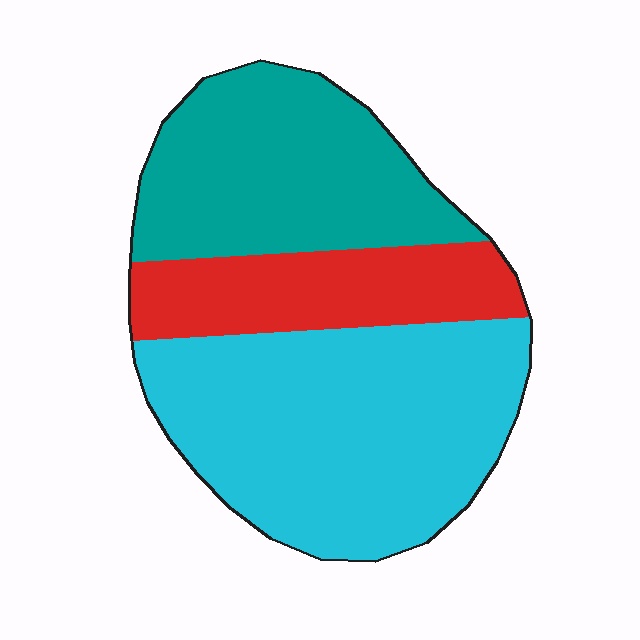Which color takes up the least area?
Red, at roughly 20%.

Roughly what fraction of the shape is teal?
Teal takes up about one third (1/3) of the shape.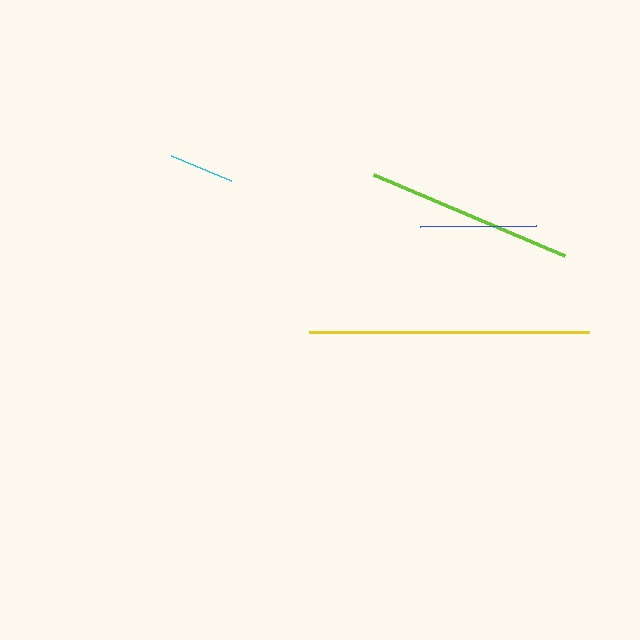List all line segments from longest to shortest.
From longest to shortest: yellow, lime, blue, cyan.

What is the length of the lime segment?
The lime segment is approximately 208 pixels long.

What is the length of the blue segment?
The blue segment is approximately 116 pixels long.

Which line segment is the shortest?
The cyan line is the shortest at approximately 65 pixels.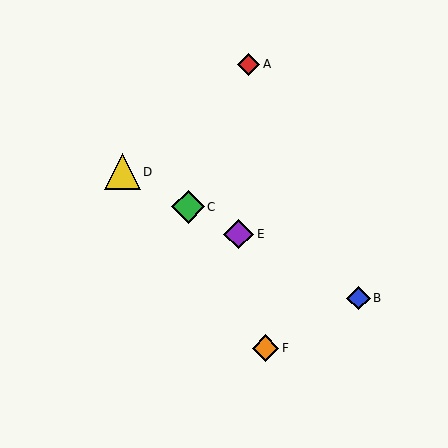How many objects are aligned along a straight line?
4 objects (B, C, D, E) are aligned along a straight line.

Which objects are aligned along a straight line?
Objects B, C, D, E are aligned along a straight line.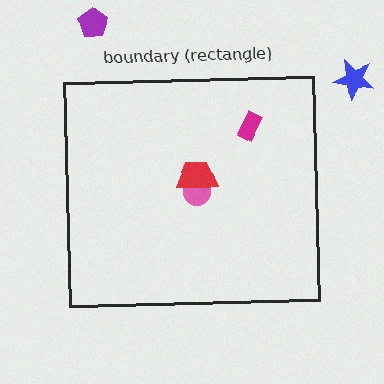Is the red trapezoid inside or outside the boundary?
Inside.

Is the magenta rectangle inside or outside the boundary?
Inside.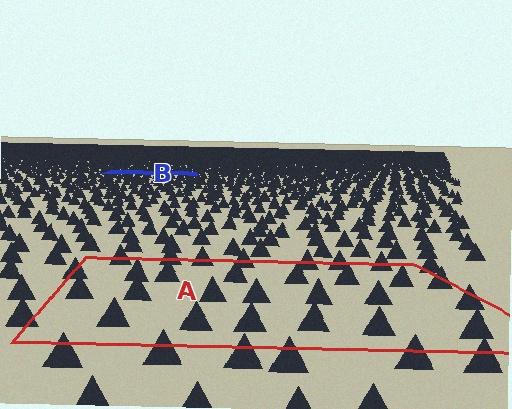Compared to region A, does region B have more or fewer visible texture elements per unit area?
Region B has more texture elements per unit area — they are packed more densely because it is farther away.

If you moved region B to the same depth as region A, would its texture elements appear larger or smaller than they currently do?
They would appear larger. At a closer depth, the same texture elements are projected at a bigger on-screen size.